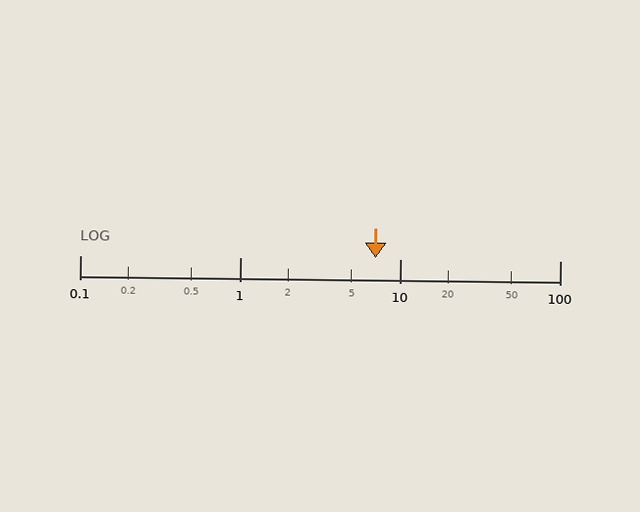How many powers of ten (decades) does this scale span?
The scale spans 3 decades, from 0.1 to 100.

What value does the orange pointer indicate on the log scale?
The pointer indicates approximately 7.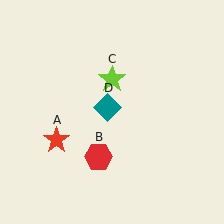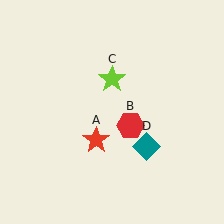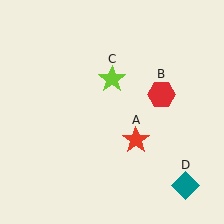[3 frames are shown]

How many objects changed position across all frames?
3 objects changed position: red star (object A), red hexagon (object B), teal diamond (object D).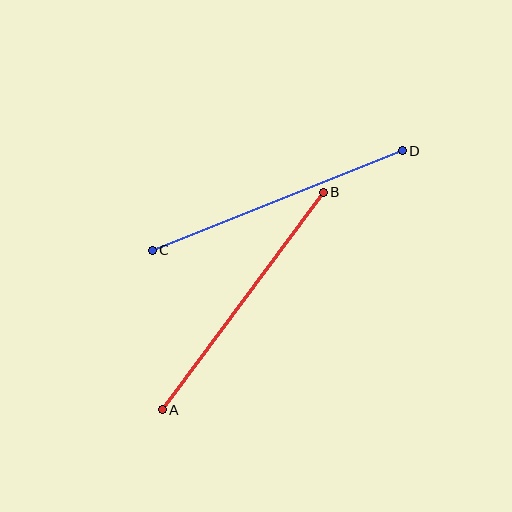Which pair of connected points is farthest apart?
Points A and B are farthest apart.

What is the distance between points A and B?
The distance is approximately 271 pixels.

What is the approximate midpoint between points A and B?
The midpoint is at approximately (243, 301) pixels.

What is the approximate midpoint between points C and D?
The midpoint is at approximately (277, 200) pixels.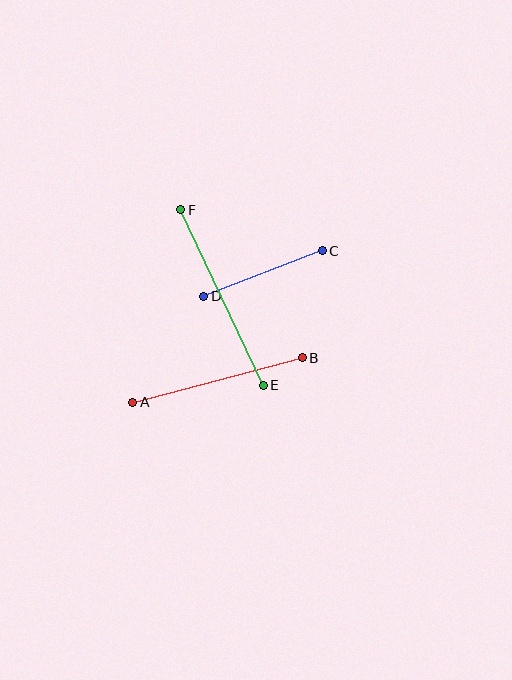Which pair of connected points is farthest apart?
Points E and F are farthest apart.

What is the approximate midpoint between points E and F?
The midpoint is at approximately (222, 297) pixels.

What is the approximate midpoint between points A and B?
The midpoint is at approximately (218, 380) pixels.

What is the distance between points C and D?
The distance is approximately 127 pixels.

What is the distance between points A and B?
The distance is approximately 175 pixels.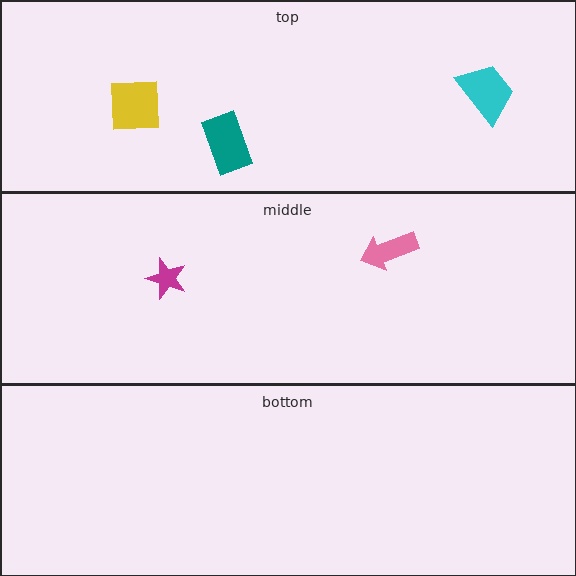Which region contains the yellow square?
The top region.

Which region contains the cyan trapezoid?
The top region.